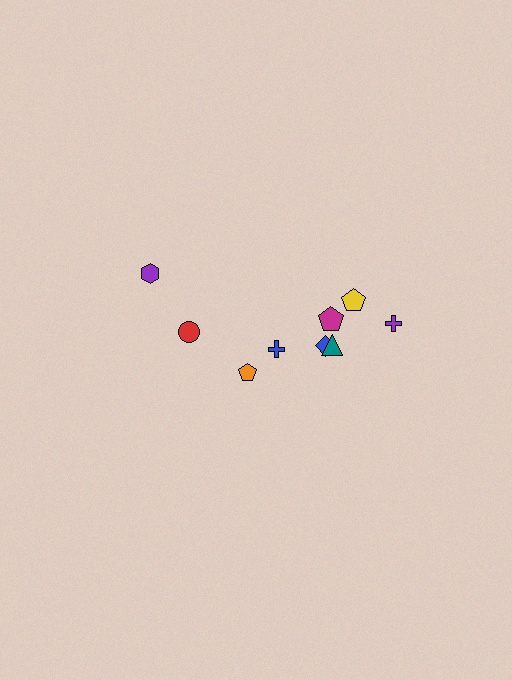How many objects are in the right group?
There are 6 objects.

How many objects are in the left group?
There are 3 objects.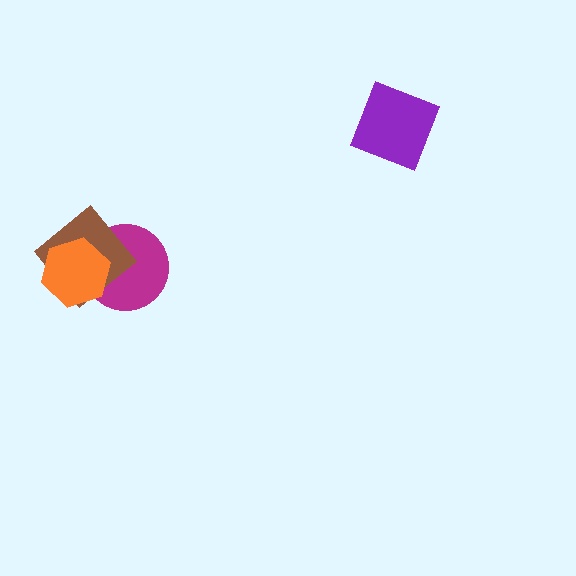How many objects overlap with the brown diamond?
2 objects overlap with the brown diamond.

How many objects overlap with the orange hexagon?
2 objects overlap with the orange hexagon.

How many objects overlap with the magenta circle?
2 objects overlap with the magenta circle.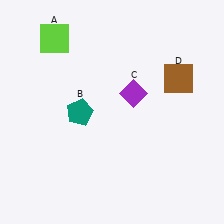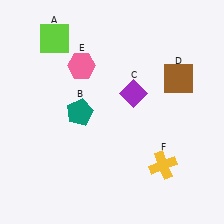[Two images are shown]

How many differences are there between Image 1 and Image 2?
There are 2 differences between the two images.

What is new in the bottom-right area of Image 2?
A yellow cross (F) was added in the bottom-right area of Image 2.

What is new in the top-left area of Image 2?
A pink hexagon (E) was added in the top-left area of Image 2.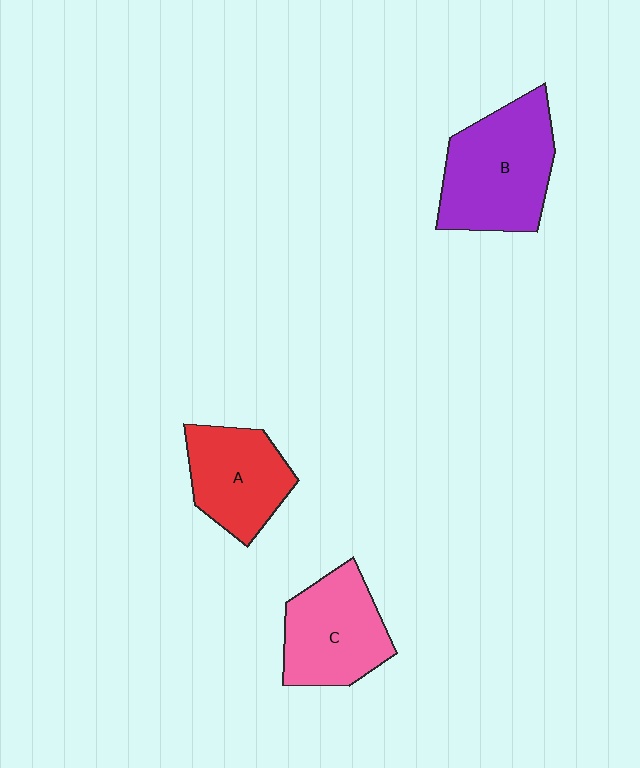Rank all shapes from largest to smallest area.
From largest to smallest: B (purple), C (pink), A (red).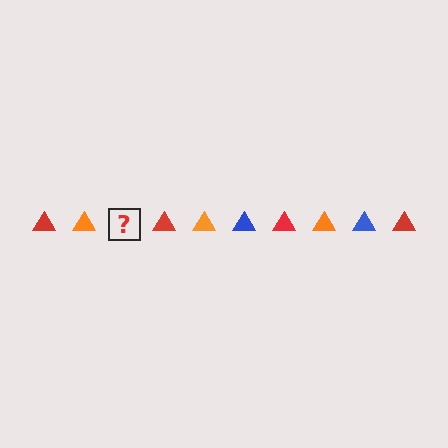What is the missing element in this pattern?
The missing element is a blue triangle.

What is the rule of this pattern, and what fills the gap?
The rule is that the pattern cycles through red, orange, blue triangles. The gap should be filled with a blue triangle.